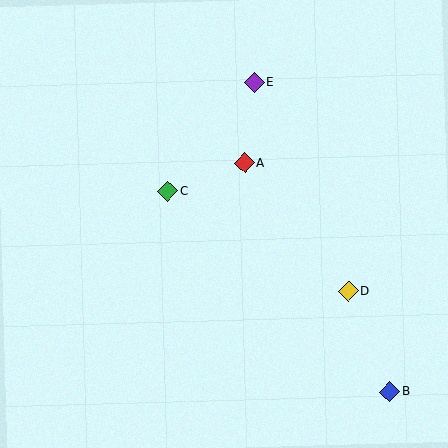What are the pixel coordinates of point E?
Point E is at (254, 82).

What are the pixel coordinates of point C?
Point C is at (168, 192).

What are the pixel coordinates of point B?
Point B is at (390, 392).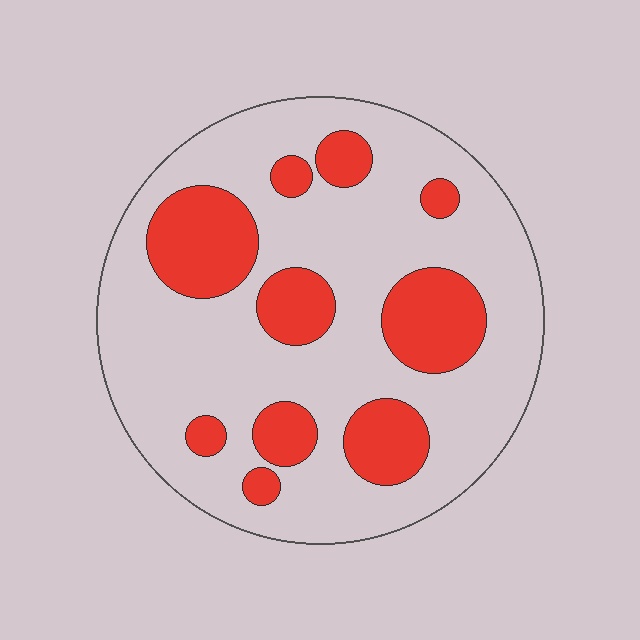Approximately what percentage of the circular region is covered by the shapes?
Approximately 25%.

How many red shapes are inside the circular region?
10.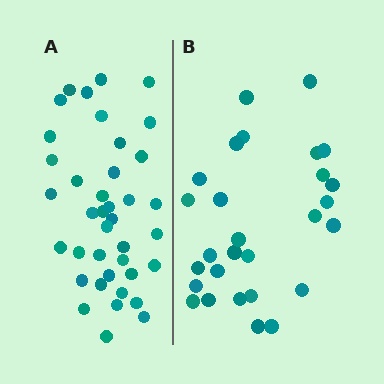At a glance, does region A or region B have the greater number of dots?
Region A (the left region) has more dots.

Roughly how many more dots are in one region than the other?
Region A has roughly 12 or so more dots than region B.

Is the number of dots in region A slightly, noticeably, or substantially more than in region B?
Region A has noticeably more, but not dramatically so. The ratio is roughly 1.4 to 1.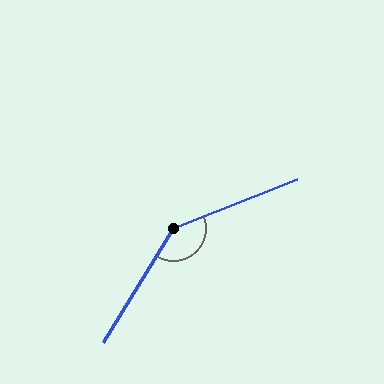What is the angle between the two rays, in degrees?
Approximately 143 degrees.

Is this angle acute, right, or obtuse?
It is obtuse.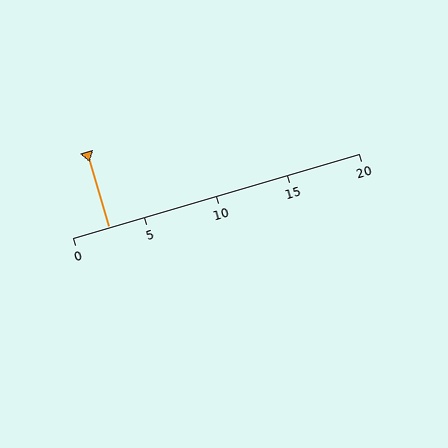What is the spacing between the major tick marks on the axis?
The major ticks are spaced 5 apart.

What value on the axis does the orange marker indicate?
The marker indicates approximately 2.5.